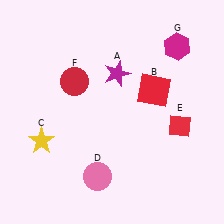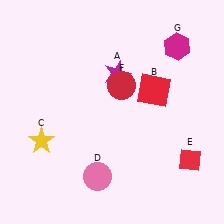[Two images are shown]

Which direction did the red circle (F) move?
The red circle (F) moved right.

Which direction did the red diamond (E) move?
The red diamond (E) moved down.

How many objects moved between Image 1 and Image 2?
2 objects moved between the two images.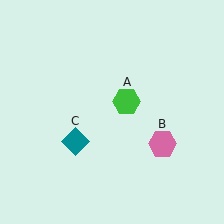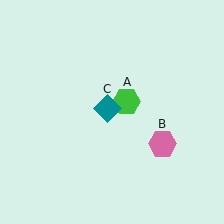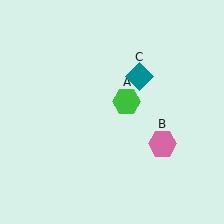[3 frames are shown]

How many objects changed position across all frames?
1 object changed position: teal diamond (object C).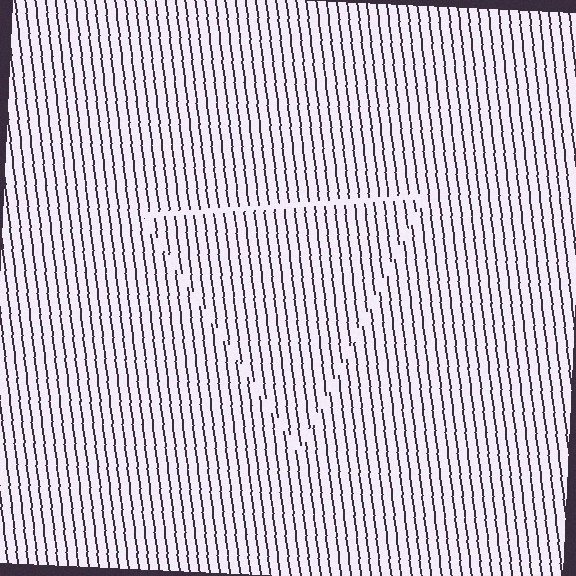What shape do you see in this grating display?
An illusory triangle. The interior of the shape contains the same grating, shifted by half a period — the contour is defined by the phase discontinuity where line-ends from the inner and outer gratings abut.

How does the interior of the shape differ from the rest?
The interior of the shape contains the same grating, shifted by half a period — the contour is defined by the phase discontinuity where line-ends from the inner and outer gratings abut.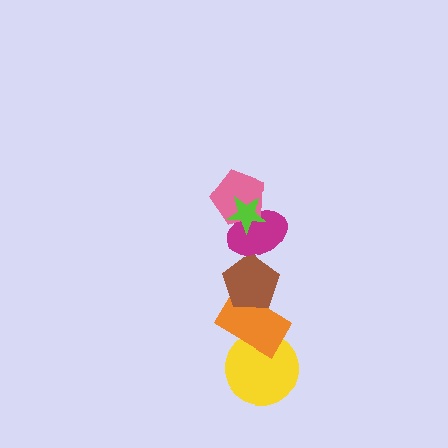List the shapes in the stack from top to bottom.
From top to bottom: the lime star, the pink pentagon, the magenta ellipse, the brown pentagon, the orange rectangle, the yellow circle.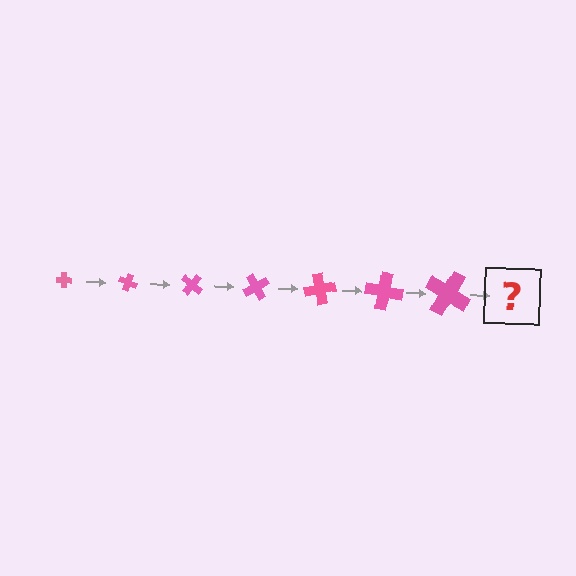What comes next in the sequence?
The next element should be a cross, larger than the previous one and rotated 140 degrees from the start.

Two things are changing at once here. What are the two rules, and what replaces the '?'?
The two rules are that the cross grows larger each step and it rotates 20 degrees each step. The '?' should be a cross, larger than the previous one and rotated 140 degrees from the start.